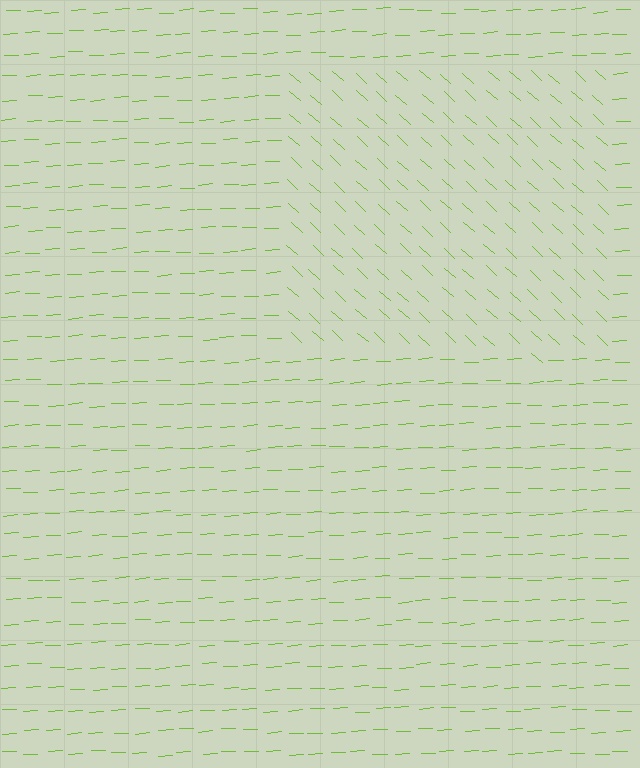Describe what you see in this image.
The image is filled with small lime line segments. A rectangle region in the image has lines oriented differently from the surrounding lines, creating a visible texture boundary.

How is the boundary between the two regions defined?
The boundary is defined purely by a change in line orientation (approximately 45 degrees difference). All lines are the same color and thickness.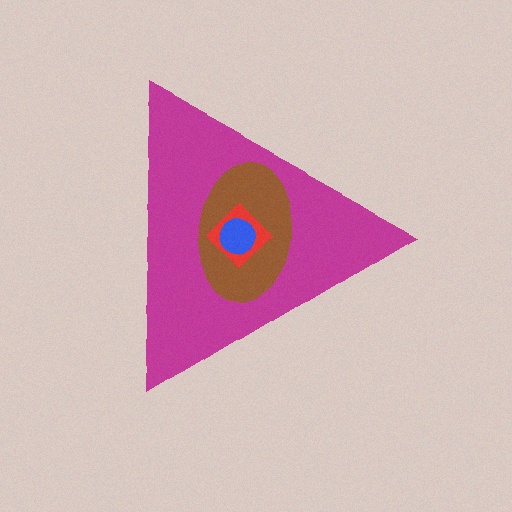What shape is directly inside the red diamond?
The blue circle.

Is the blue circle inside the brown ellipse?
Yes.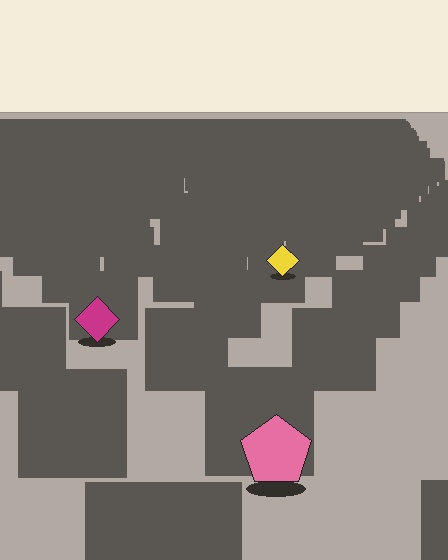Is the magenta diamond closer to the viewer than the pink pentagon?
No. The pink pentagon is closer — you can tell from the texture gradient: the ground texture is coarser near it.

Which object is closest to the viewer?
The pink pentagon is closest. The texture marks near it are larger and more spread out.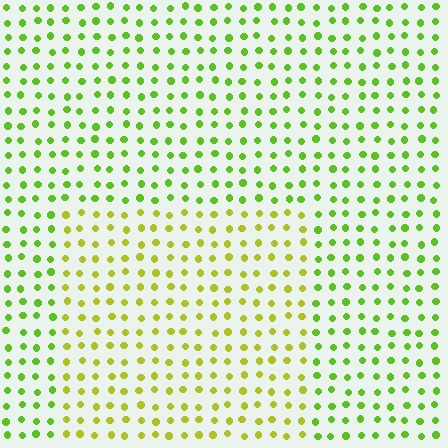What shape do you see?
I see a rectangle.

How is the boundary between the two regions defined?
The boundary is defined purely by a slight shift in hue (about 33 degrees). Spacing, size, and orientation are identical on both sides.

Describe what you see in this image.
The image is filled with small lime elements in a uniform arrangement. A rectangle-shaped region is visible where the elements are tinted to a slightly different hue, forming a subtle color boundary.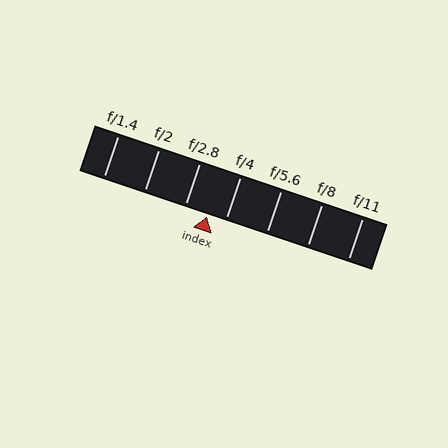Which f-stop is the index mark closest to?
The index mark is closest to f/4.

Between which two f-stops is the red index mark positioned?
The index mark is between f/2.8 and f/4.